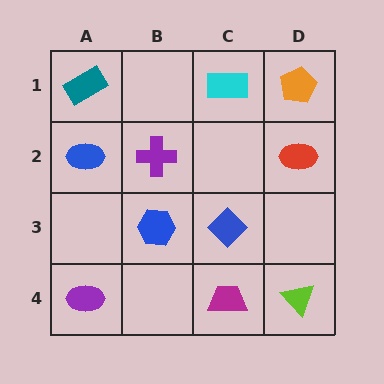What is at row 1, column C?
A cyan rectangle.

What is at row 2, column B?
A purple cross.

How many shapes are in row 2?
3 shapes.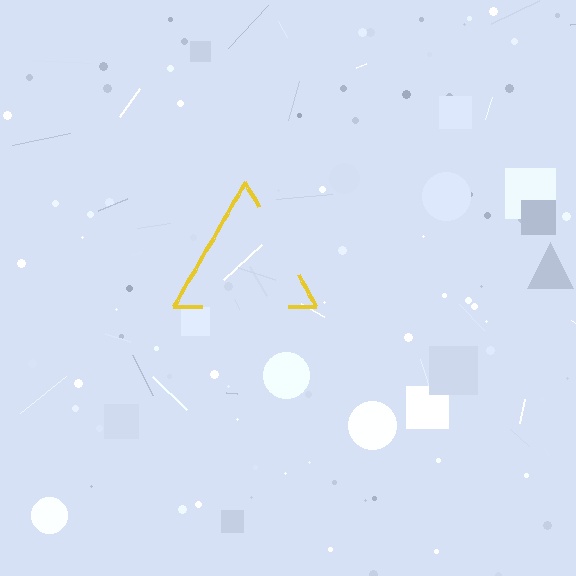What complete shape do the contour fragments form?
The contour fragments form a triangle.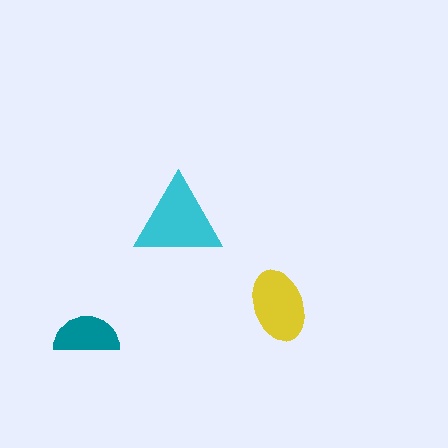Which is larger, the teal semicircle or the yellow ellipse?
The yellow ellipse.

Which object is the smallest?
The teal semicircle.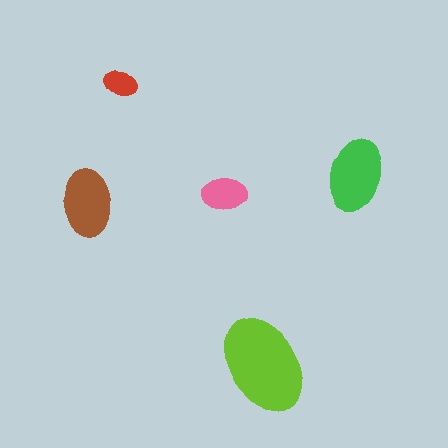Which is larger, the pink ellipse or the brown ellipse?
The brown one.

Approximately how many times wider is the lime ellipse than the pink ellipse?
About 2 times wider.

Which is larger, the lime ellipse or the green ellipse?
The lime one.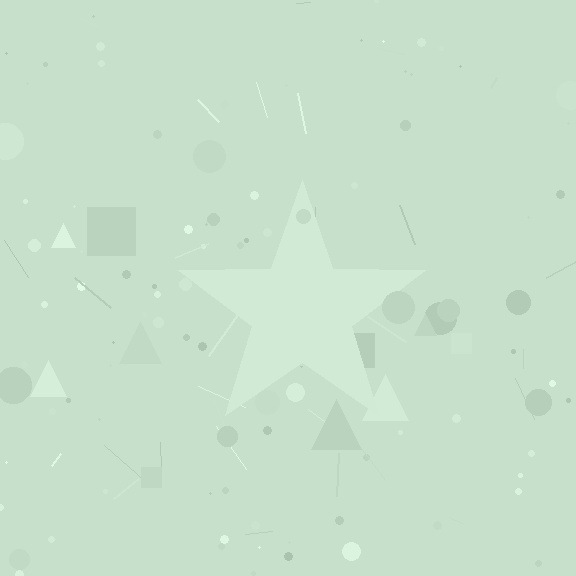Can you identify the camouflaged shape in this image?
The camouflaged shape is a star.